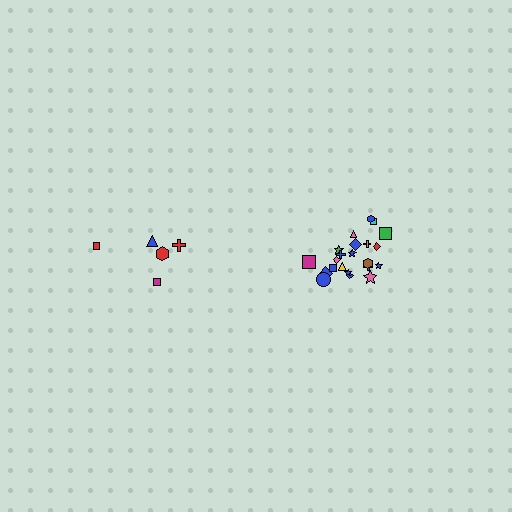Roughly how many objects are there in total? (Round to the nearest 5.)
Roughly 25 objects in total.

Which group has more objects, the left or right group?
The right group.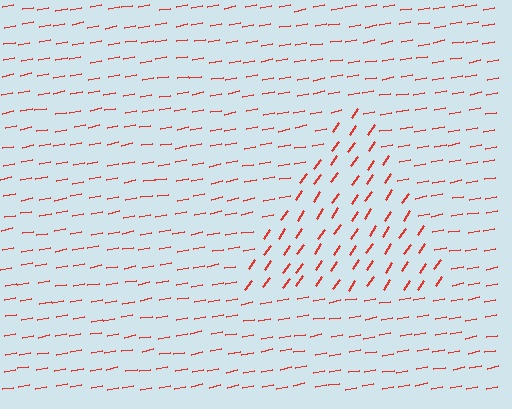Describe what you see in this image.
The image is filled with small red line segments. A triangle region in the image has lines oriented differently from the surrounding lines, creating a visible texture boundary.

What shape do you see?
I see a triangle.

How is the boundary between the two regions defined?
The boundary is defined purely by a change in line orientation (approximately 45 degrees difference). All lines are the same color and thickness.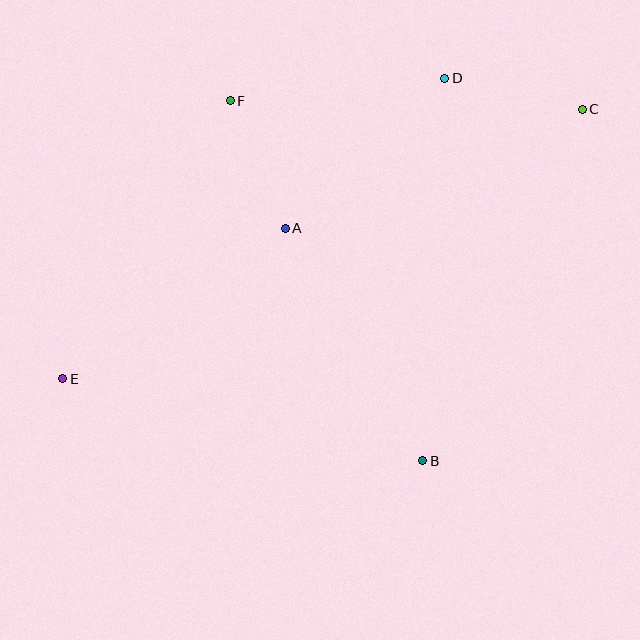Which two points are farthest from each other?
Points C and E are farthest from each other.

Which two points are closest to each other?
Points A and F are closest to each other.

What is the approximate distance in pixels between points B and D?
The distance between B and D is approximately 383 pixels.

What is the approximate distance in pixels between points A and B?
The distance between A and B is approximately 270 pixels.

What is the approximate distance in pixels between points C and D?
The distance between C and D is approximately 141 pixels.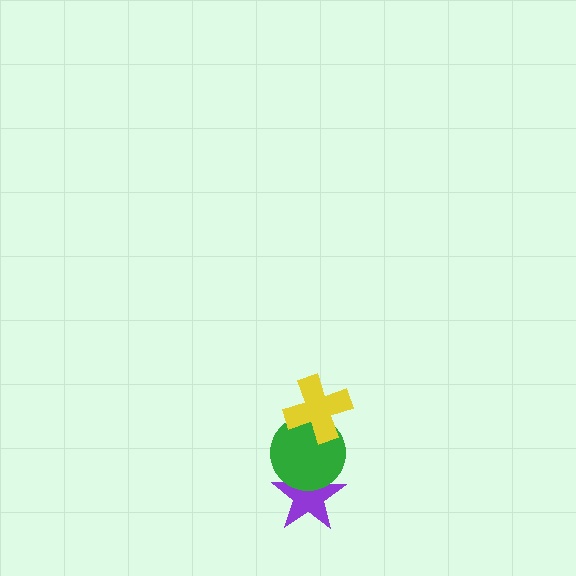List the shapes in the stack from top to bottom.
From top to bottom: the yellow cross, the green circle, the purple star.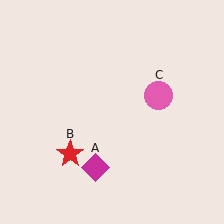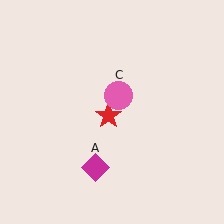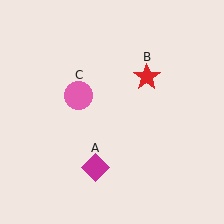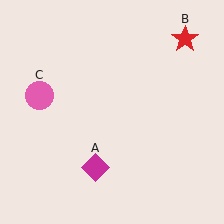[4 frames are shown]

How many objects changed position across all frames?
2 objects changed position: red star (object B), pink circle (object C).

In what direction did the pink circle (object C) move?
The pink circle (object C) moved left.